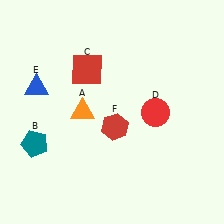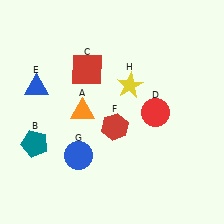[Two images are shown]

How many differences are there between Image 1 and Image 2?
There are 2 differences between the two images.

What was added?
A blue circle (G), a yellow star (H) were added in Image 2.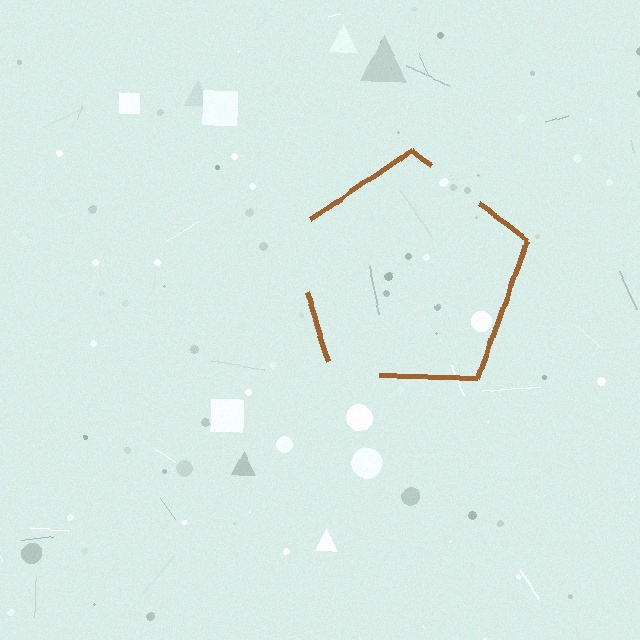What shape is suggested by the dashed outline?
The dashed outline suggests a pentagon.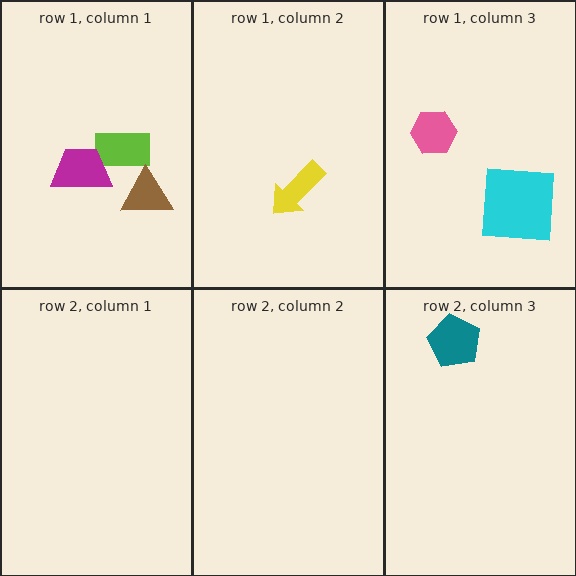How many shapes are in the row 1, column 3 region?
2.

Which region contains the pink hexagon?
The row 1, column 3 region.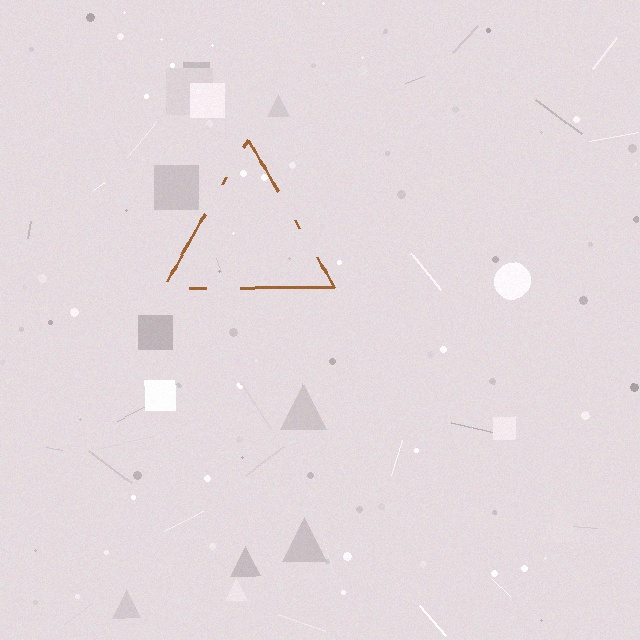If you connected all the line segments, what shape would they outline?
They would outline a triangle.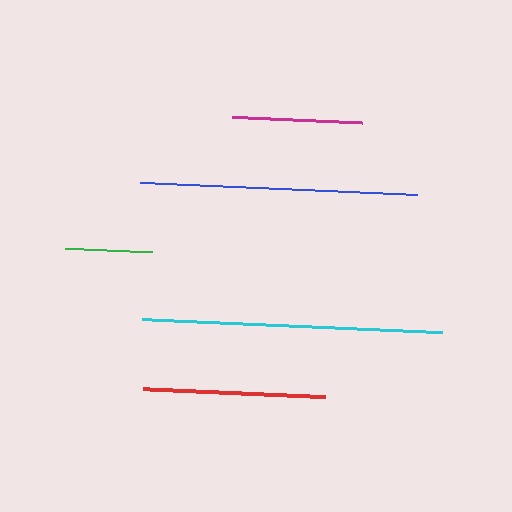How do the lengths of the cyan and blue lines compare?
The cyan and blue lines are approximately the same length.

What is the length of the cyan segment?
The cyan segment is approximately 300 pixels long.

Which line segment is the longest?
The cyan line is the longest at approximately 300 pixels.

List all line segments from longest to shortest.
From longest to shortest: cyan, blue, red, magenta, green.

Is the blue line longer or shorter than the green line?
The blue line is longer than the green line.